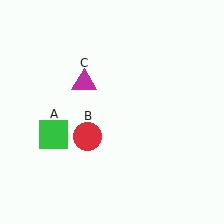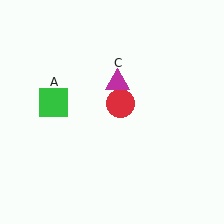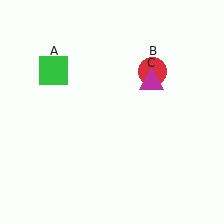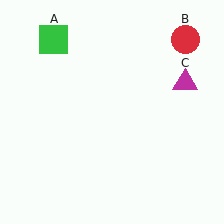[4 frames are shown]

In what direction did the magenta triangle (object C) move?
The magenta triangle (object C) moved right.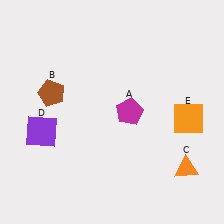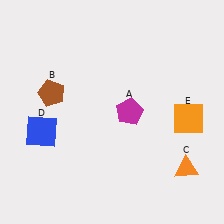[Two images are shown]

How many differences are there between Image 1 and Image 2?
There is 1 difference between the two images.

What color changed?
The square (D) changed from purple in Image 1 to blue in Image 2.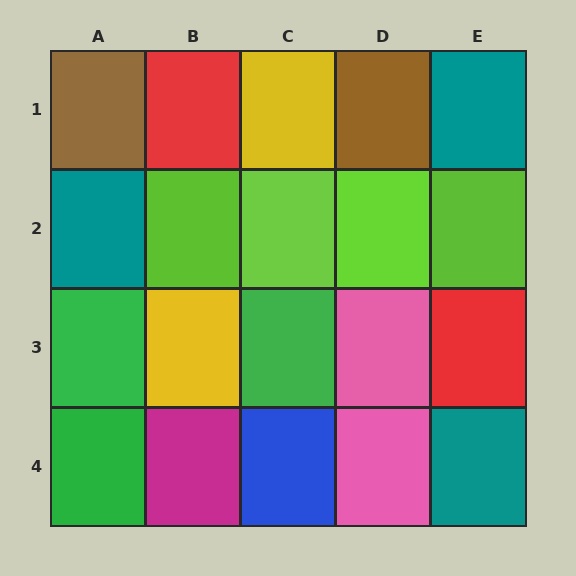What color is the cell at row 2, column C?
Lime.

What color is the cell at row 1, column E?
Teal.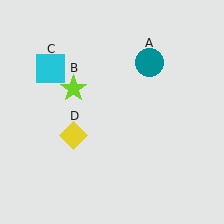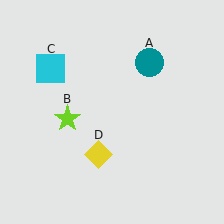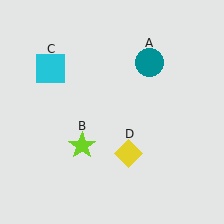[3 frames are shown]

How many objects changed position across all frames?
2 objects changed position: lime star (object B), yellow diamond (object D).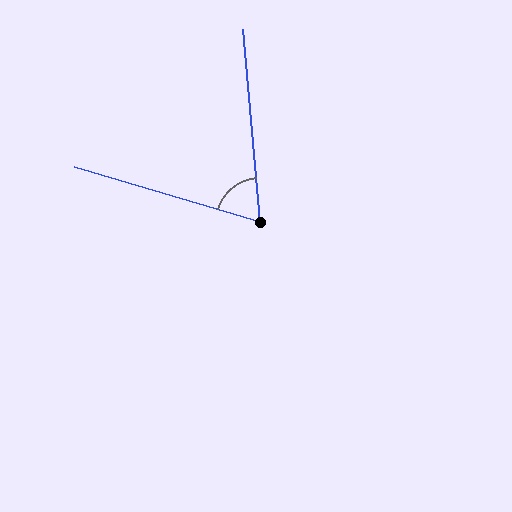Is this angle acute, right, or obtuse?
It is acute.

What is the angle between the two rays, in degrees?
Approximately 68 degrees.